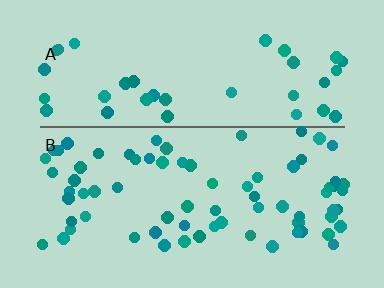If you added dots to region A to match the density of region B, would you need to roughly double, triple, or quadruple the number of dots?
Approximately double.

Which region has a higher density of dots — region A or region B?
B (the bottom).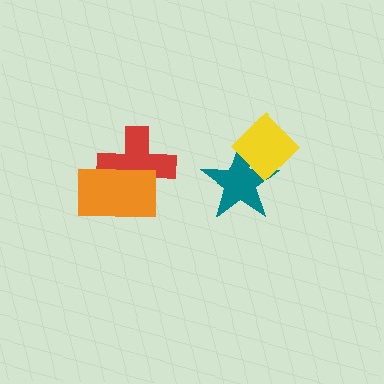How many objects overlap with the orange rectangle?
1 object overlaps with the orange rectangle.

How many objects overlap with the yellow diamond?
1 object overlaps with the yellow diamond.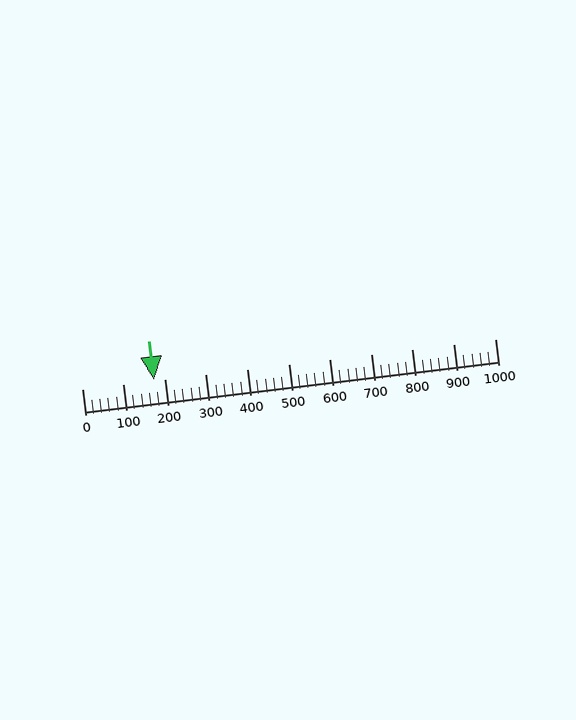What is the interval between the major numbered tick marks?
The major tick marks are spaced 100 units apart.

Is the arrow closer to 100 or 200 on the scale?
The arrow is closer to 200.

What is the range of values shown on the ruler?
The ruler shows values from 0 to 1000.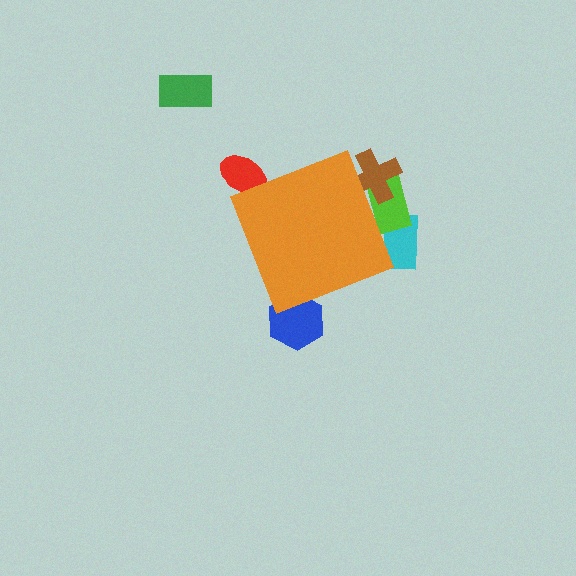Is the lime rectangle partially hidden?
Yes, the lime rectangle is partially hidden behind the orange diamond.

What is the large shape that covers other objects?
An orange diamond.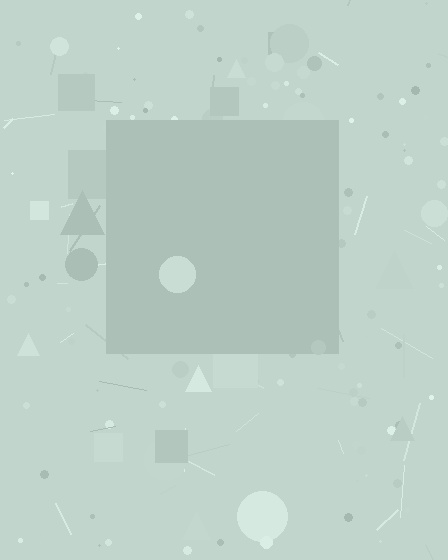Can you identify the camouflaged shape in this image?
The camouflaged shape is a square.